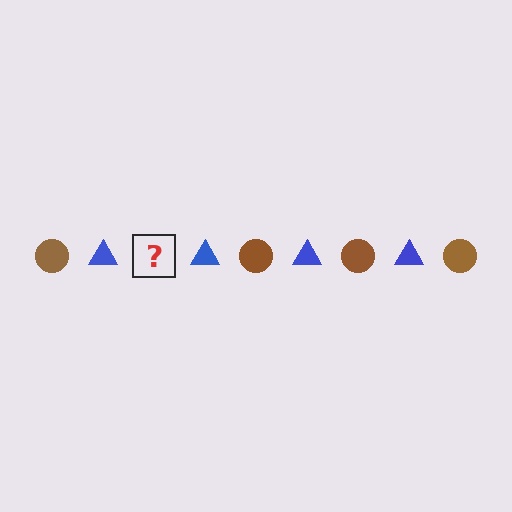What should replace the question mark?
The question mark should be replaced with a brown circle.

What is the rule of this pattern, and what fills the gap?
The rule is that the pattern alternates between brown circle and blue triangle. The gap should be filled with a brown circle.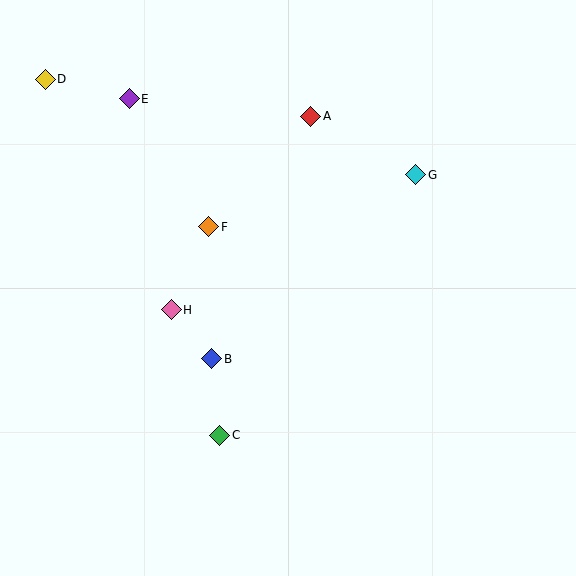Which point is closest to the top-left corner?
Point D is closest to the top-left corner.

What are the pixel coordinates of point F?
Point F is at (209, 227).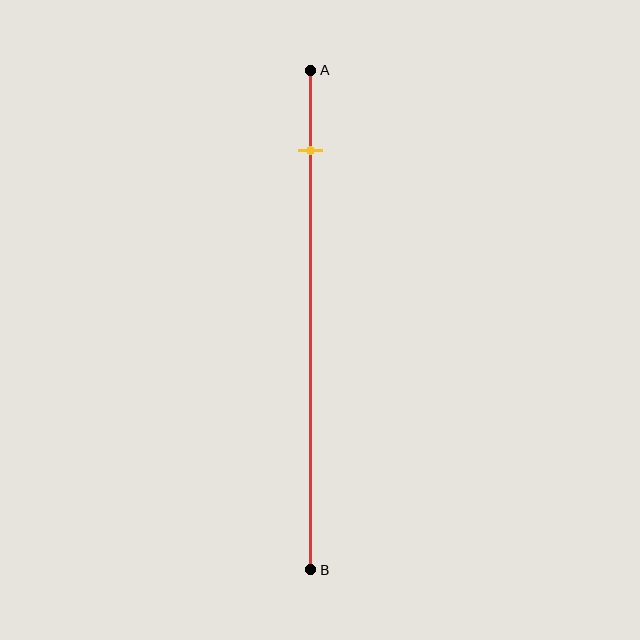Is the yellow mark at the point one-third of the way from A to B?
No, the mark is at about 15% from A, not at the 33% one-third point.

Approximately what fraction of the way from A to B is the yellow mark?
The yellow mark is approximately 15% of the way from A to B.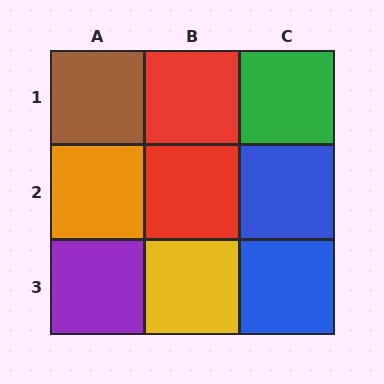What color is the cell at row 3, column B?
Yellow.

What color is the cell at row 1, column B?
Red.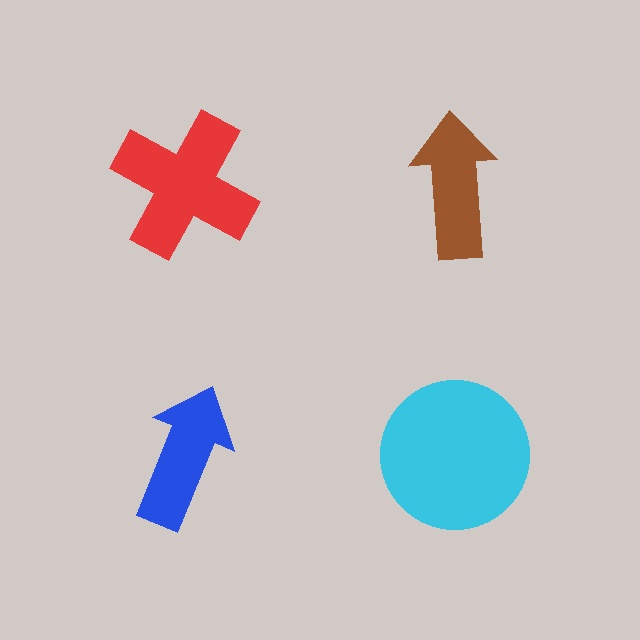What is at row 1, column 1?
A red cross.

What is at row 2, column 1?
A blue arrow.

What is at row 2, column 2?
A cyan circle.